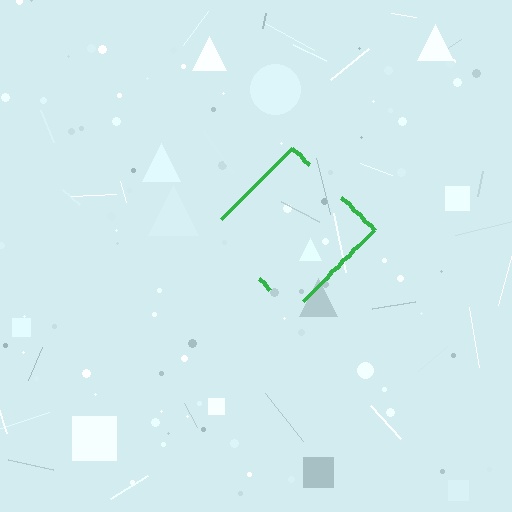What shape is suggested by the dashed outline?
The dashed outline suggests a diamond.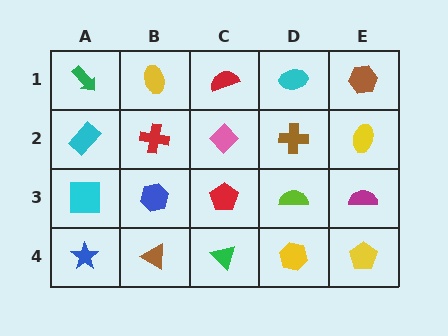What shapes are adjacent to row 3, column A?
A cyan rectangle (row 2, column A), a blue star (row 4, column A), a blue hexagon (row 3, column B).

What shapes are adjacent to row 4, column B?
A blue hexagon (row 3, column B), a blue star (row 4, column A), a green triangle (row 4, column C).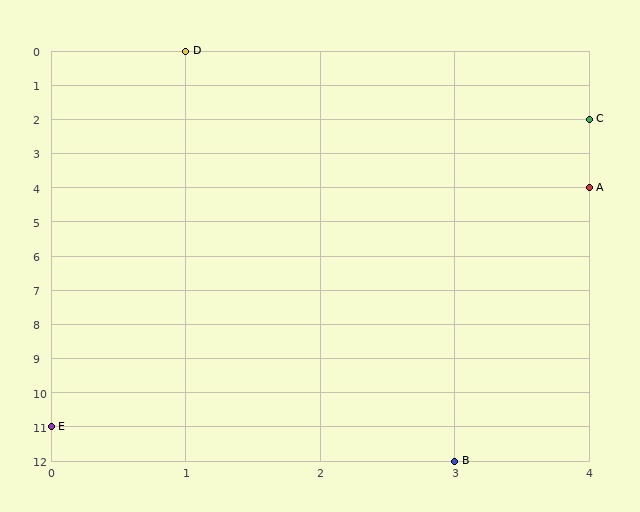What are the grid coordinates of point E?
Point E is at grid coordinates (0, 11).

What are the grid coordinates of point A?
Point A is at grid coordinates (4, 4).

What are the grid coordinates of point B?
Point B is at grid coordinates (3, 12).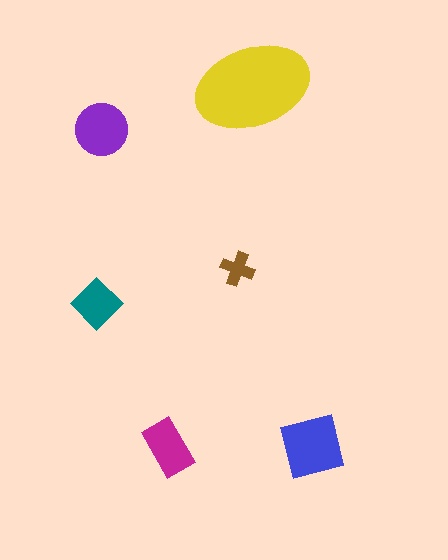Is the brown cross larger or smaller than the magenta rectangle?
Smaller.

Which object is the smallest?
The brown cross.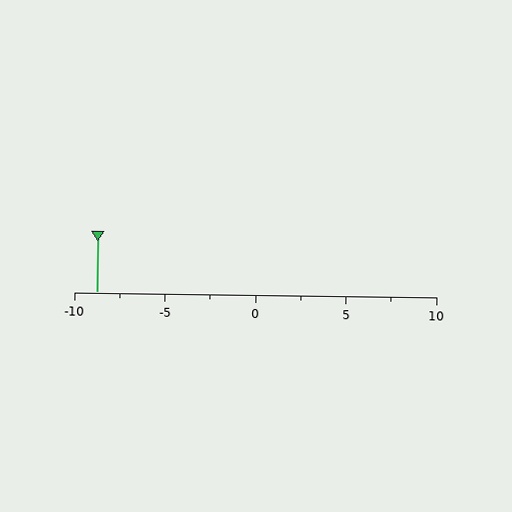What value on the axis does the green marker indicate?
The marker indicates approximately -8.8.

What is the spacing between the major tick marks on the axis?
The major ticks are spaced 5 apart.